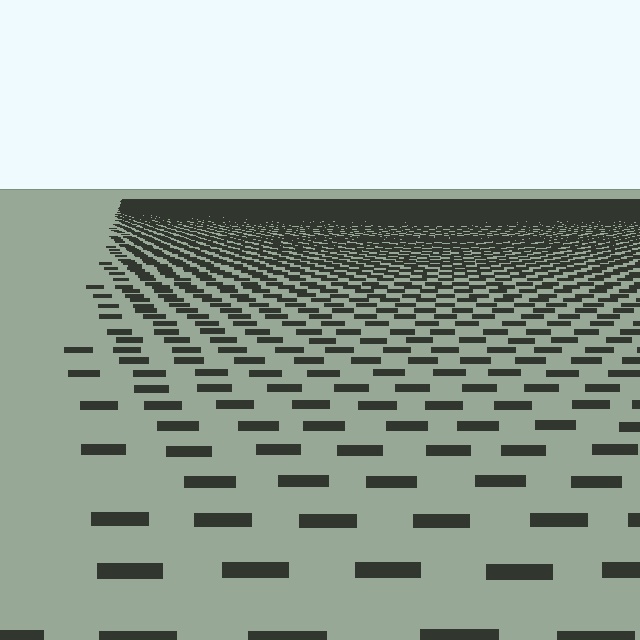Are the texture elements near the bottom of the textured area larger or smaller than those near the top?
Larger. Near the bottom, elements are closer to the viewer and appear at a bigger on-screen size.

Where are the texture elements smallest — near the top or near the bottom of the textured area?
Near the top.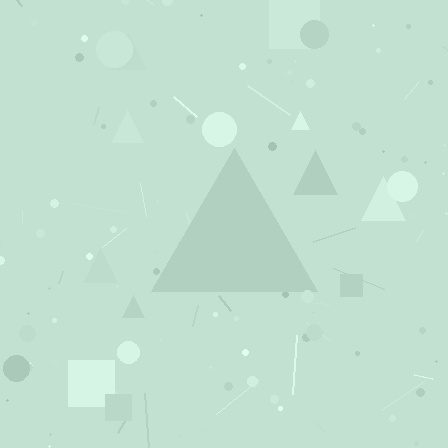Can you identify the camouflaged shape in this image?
The camouflaged shape is a triangle.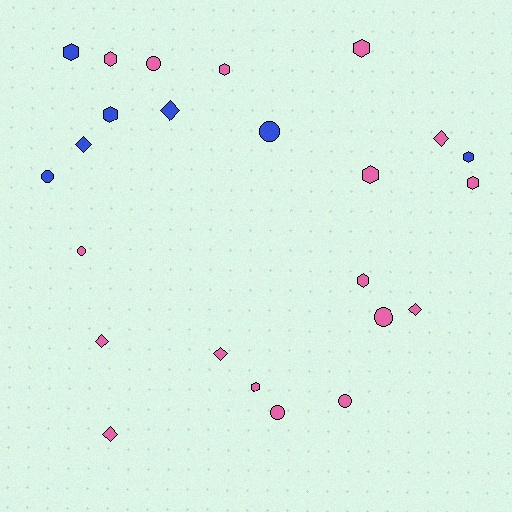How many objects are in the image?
There are 24 objects.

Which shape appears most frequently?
Hexagon, with 10 objects.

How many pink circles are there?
There are 5 pink circles.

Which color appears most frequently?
Pink, with 17 objects.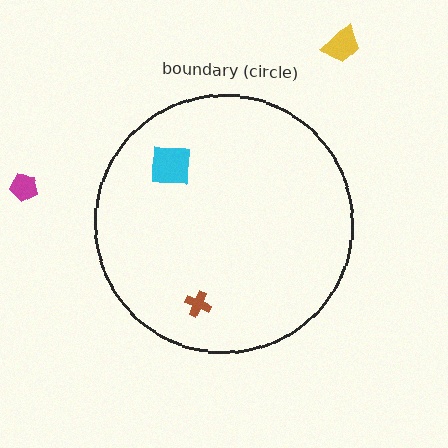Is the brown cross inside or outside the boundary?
Inside.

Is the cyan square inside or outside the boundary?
Inside.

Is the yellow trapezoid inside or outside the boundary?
Outside.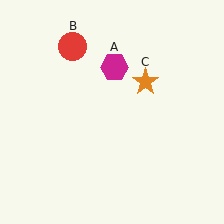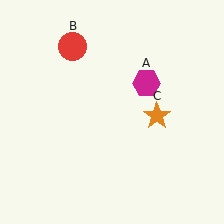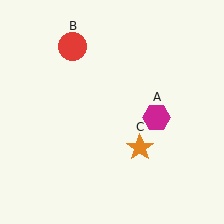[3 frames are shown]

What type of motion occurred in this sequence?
The magenta hexagon (object A), orange star (object C) rotated clockwise around the center of the scene.